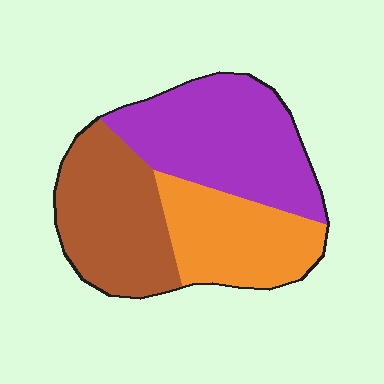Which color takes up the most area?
Purple, at roughly 40%.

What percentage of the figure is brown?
Brown takes up about one third (1/3) of the figure.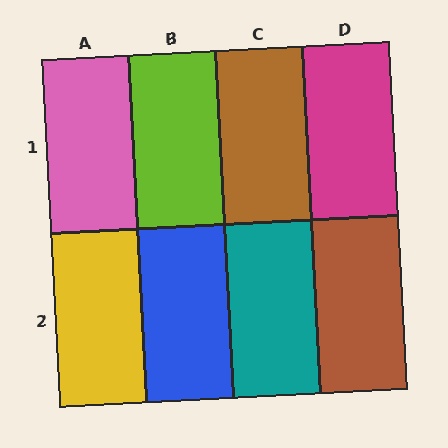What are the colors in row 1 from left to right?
Pink, lime, brown, magenta.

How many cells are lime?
1 cell is lime.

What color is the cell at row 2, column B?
Blue.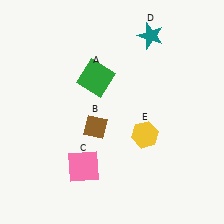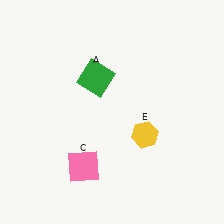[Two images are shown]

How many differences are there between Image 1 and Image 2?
There are 2 differences between the two images.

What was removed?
The teal star (D), the brown diamond (B) were removed in Image 2.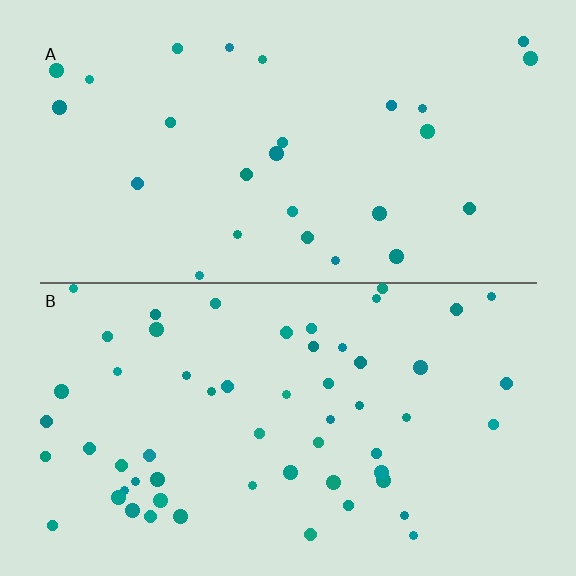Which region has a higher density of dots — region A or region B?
B (the bottom).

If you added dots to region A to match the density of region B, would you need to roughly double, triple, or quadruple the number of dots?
Approximately double.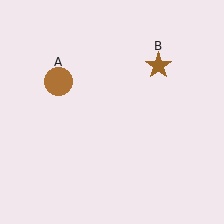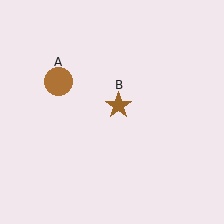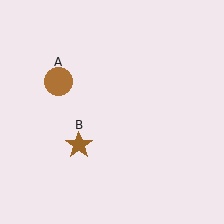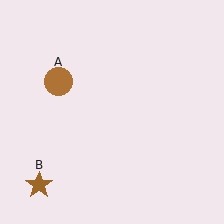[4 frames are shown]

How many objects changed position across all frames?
1 object changed position: brown star (object B).